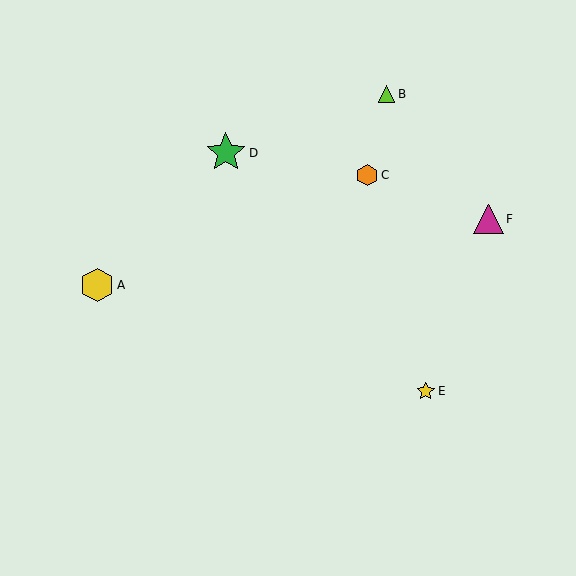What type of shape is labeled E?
Shape E is a yellow star.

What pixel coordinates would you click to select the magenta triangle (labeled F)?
Click at (489, 219) to select the magenta triangle F.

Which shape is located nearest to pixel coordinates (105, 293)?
The yellow hexagon (labeled A) at (97, 285) is nearest to that location.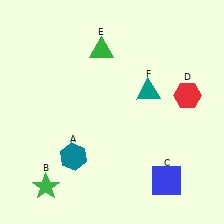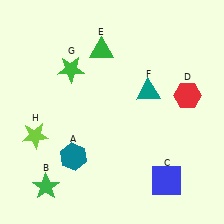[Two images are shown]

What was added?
A green star (G), a lime star (H) were added in Image 2.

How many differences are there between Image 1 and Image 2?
There are 2 differences between the two images.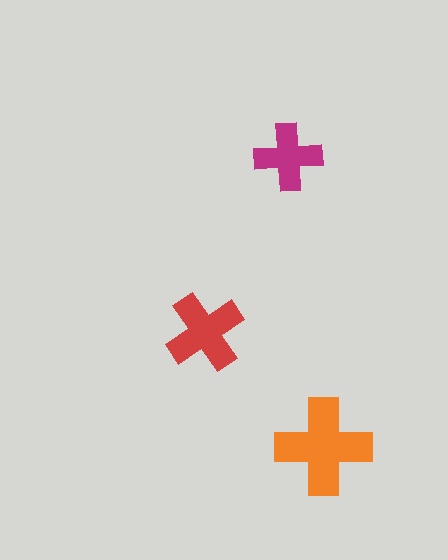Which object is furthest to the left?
The red cross is leftmost.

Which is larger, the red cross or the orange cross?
The orange one.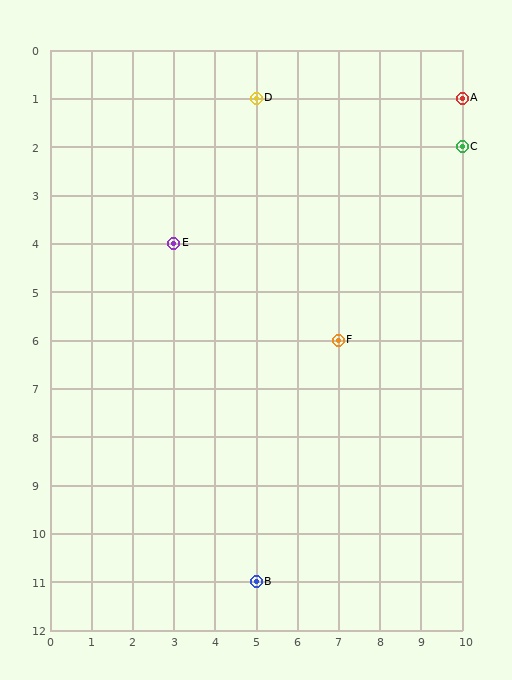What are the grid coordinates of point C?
Point C is at grid coordinates (10, 2).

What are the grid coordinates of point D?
Point D is at grid coordinates (5, 1).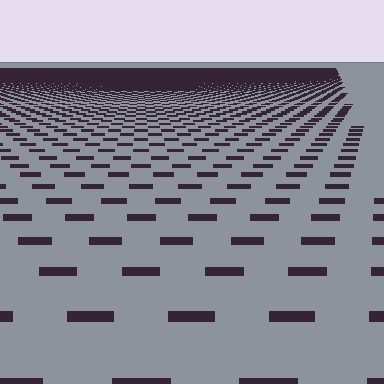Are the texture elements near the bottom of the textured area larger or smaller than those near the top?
Larger. Near the bottom, elements are closer to the viewer and appear at a bigger on-screen size.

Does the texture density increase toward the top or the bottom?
Density increases toward the top.